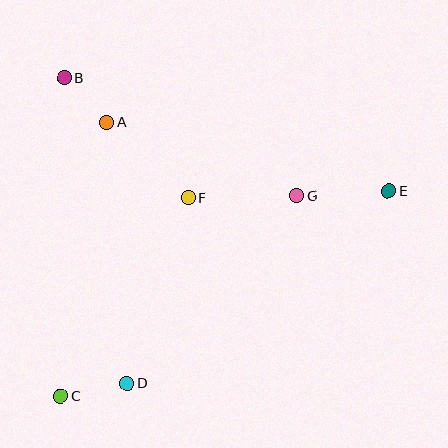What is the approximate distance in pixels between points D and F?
The distance between D and F is approximately 196 pixels.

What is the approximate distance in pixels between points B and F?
The distance between B and F is approximately 172 pixels.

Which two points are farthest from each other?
Points C and E are farthest from each other.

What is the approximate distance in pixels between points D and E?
The distance between D and E is approximately 325 pixels.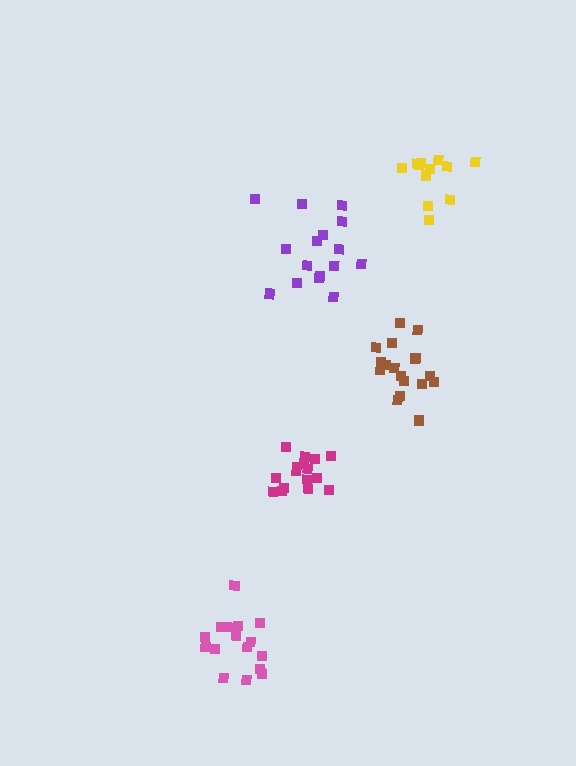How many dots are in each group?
Group 1: 16 dots, Group 2: 16 dots, Group 3: 16 dots, Group 4: 13 dots, Group 5: 19 dots (80 total).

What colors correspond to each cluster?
The clusters are colored: pink, purple, magenta, yellow, brown.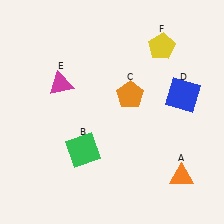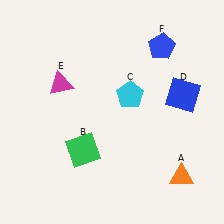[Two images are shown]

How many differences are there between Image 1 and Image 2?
There are 2 differences between the two images.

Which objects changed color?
C changed from orange to cyan. F changed from yellow to blue.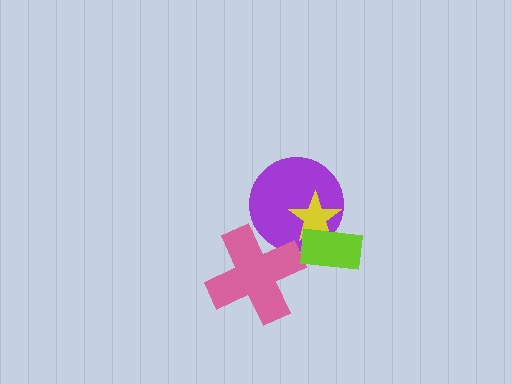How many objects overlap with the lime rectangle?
2 objects overlap with the lime rectangle.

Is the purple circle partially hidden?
Yes, it is partially covered by another shape.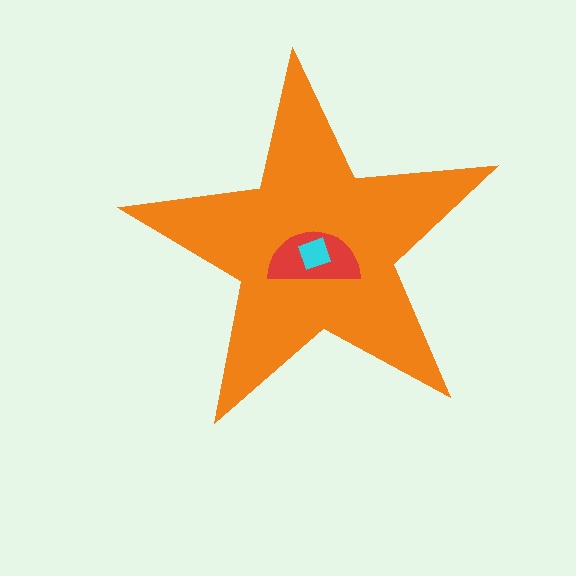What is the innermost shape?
The cyan diamond.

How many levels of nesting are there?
3.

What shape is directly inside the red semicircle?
The cyan diamond.